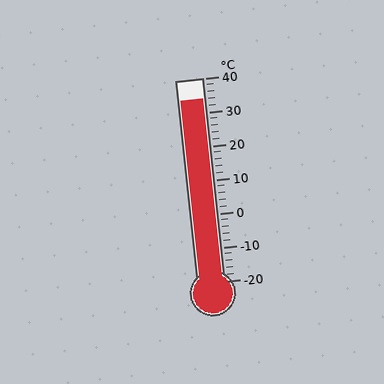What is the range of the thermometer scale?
The thermometer scale ranges from -20°C to 40°C.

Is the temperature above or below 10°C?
The temperature is above 10°C.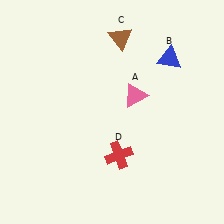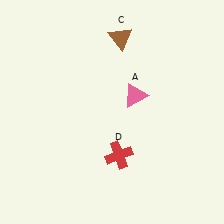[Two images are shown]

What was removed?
The blue triangle (B) was removed in Image 2.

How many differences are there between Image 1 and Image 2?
There is 1 difference between the two images.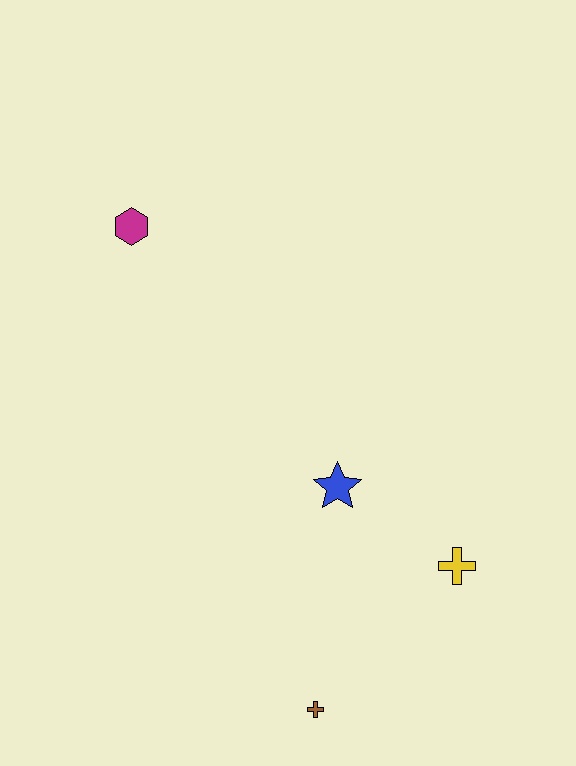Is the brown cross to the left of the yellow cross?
Yes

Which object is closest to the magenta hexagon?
The blue star is closest to the magenta hexagon.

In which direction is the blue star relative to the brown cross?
The blue star is above the brown cross.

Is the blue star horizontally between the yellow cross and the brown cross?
Yes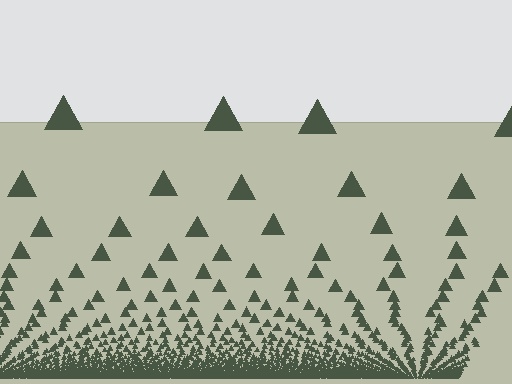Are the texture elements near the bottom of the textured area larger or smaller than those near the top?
Smaller. The gradient is inverted — elements near the bottom are smaller and denser.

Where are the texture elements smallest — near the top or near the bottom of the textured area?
Near the bottom.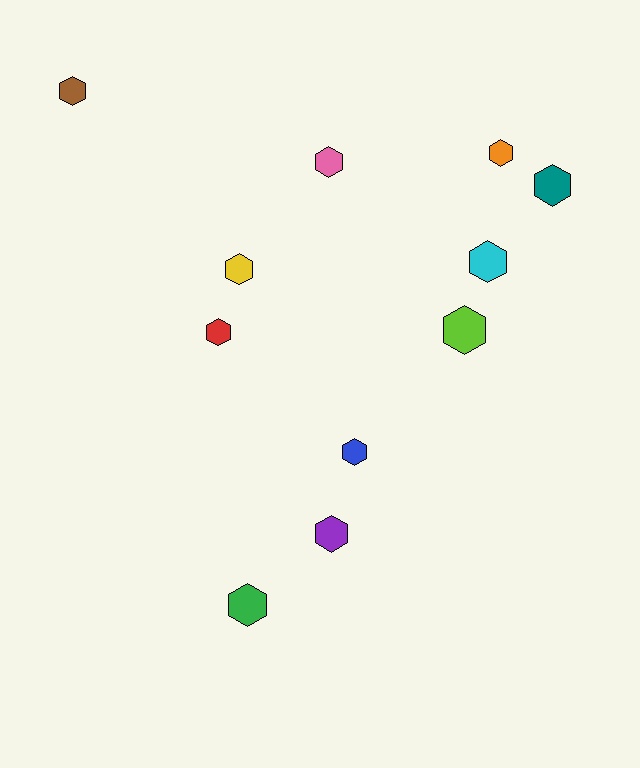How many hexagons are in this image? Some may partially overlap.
There are 11 hexagons.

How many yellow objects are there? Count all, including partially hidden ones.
There is 1 yellow object.